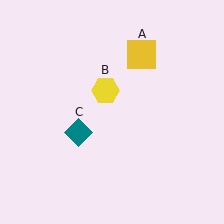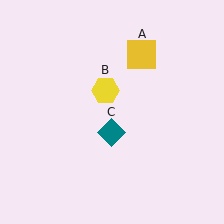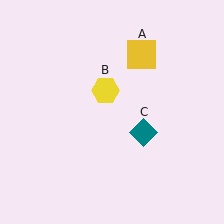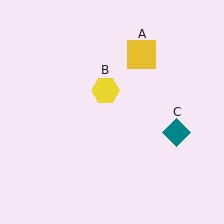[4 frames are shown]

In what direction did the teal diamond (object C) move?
The teal diamond (object C) moved right.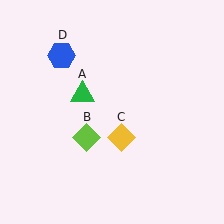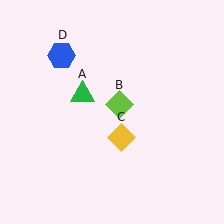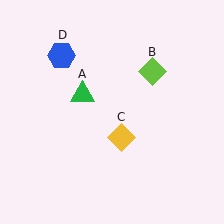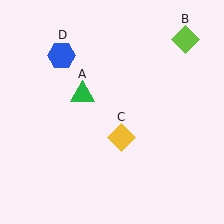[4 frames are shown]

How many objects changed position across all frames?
1 object changed position: lime diamond (object B).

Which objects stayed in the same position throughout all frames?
Green triangle (object A) and yellow diamond (object C) and blue hexagon (object D) remained stationary.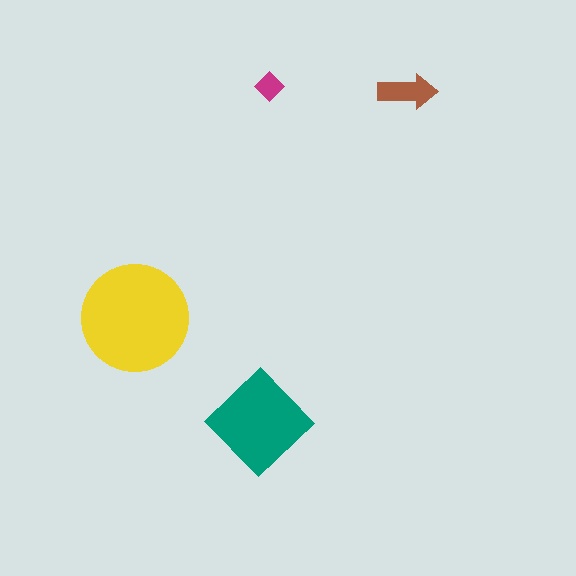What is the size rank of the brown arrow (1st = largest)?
3rd.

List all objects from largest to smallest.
The yellow circle, the teal diamond, the brown arrow, the magenta diamond.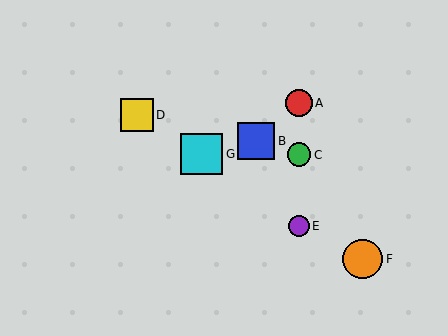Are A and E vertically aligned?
Yes, both are at x≈299.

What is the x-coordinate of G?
Object G is at x≈202.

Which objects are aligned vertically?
Objects A, C, E are aligned vertically.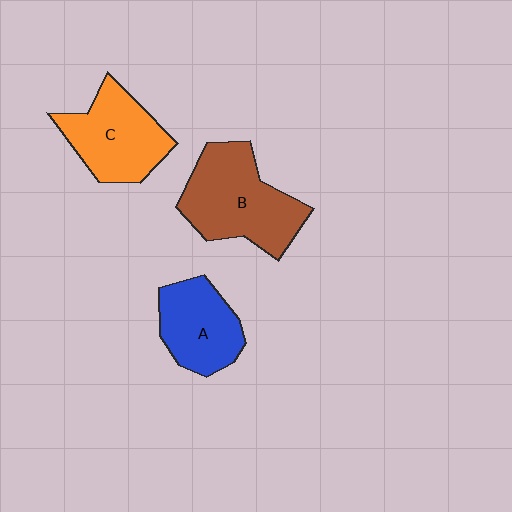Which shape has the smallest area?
Shape A (blue).